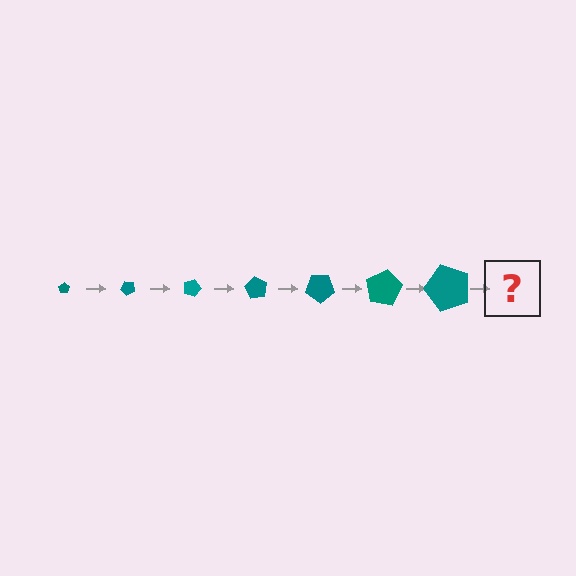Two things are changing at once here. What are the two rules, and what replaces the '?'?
The two rules are that the pentagon grows larger each step and it rotates 45 degrees each step. The '?' should be a pentagon, larger than the previous one and rotated 315 degrees from the start.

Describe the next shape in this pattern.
It should be a pentagon, larger than the previous one and rotated 315 degrees from the start.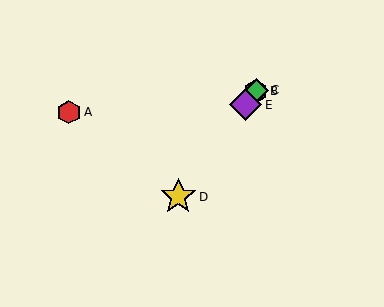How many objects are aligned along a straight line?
4 objects (B, C, D, E) are aligned along a straight line.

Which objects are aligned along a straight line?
Objects B, C, D, E are aligned along a straight line.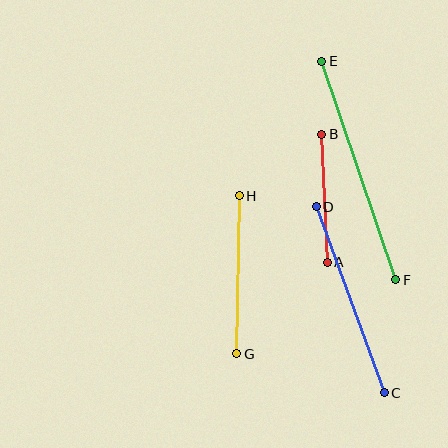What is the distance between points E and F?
The distance is approximately 231 pixels.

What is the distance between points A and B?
The distance is approximately 128 pixels.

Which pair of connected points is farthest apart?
Points E and F are farthest apart.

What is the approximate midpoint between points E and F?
The midpoint is at approximately (359, 171) pixels.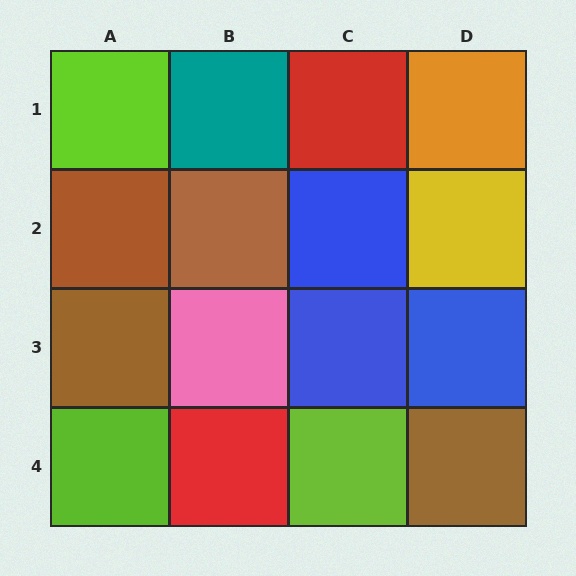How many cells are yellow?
1 cell is yellow.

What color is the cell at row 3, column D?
Blue.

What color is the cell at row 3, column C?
Blue.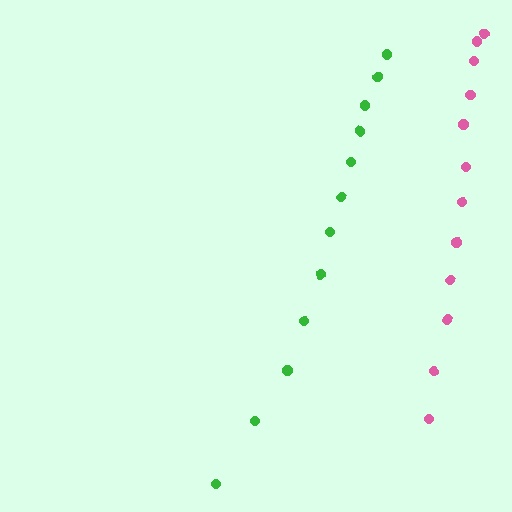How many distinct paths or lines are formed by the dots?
There are 2 distinct paths.